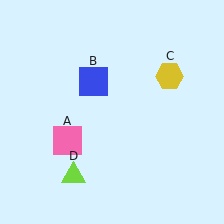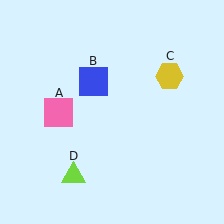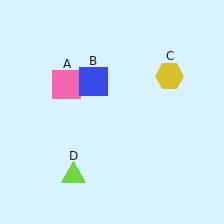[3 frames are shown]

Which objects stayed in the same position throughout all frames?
Blue square (object B) and yellow hexagon (object C) and lime triangle (object D) remained stationary.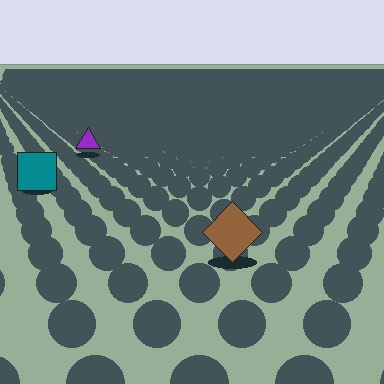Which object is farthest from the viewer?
The purple triangle is farthest from the viewer. It appears smaller and the ground texture around it is denser.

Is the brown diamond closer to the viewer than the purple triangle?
Yes. The brown diamond is closer — you can tell from the texture gradient: the ground texture is coarser near it.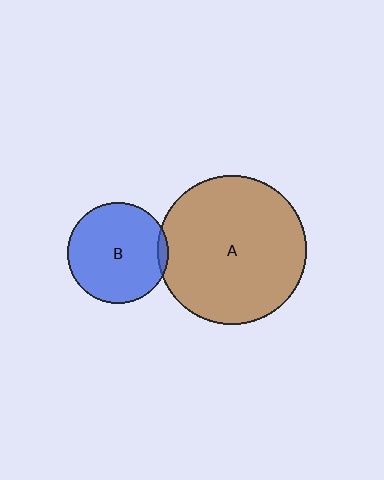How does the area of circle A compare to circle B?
Approximately 2.2 times.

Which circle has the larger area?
Circle A (brown).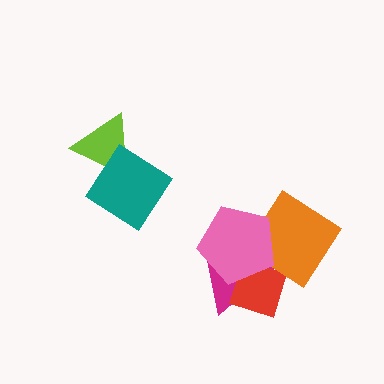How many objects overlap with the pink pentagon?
3 objects overlap with the pink pentagon.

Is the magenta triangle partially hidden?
Yes, it is partially covered by another shape.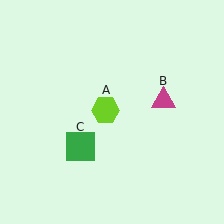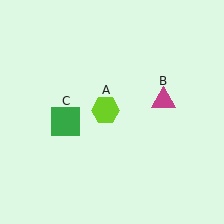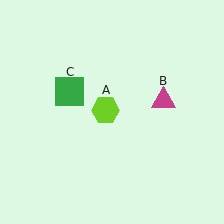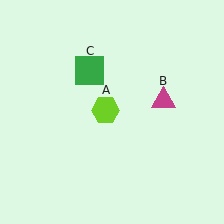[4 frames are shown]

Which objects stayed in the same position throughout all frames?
Lime hexagon (object A) and magenta triangle (object B) remained stationary.